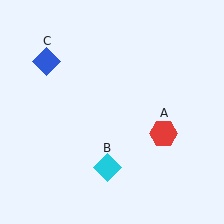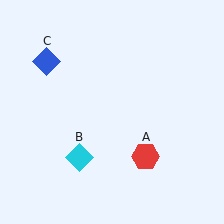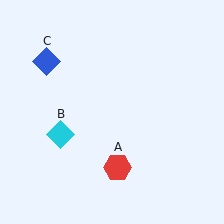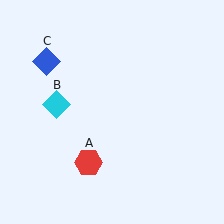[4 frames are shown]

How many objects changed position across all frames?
2 objects changed position: red hexagon (object A), cyan diamond (object B).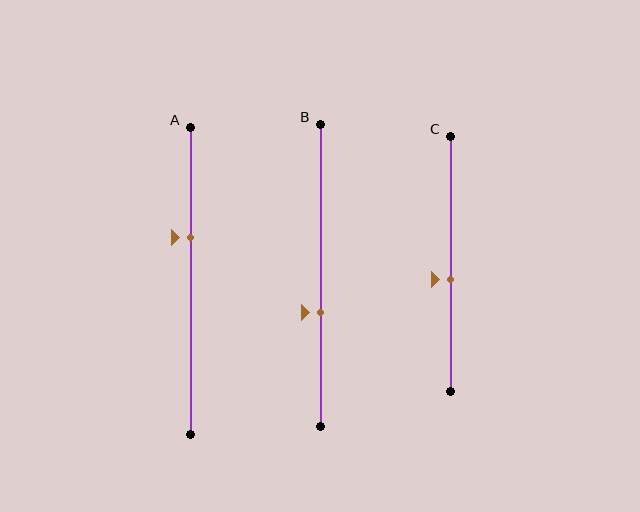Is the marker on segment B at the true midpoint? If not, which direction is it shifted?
No, the marker on segment B is shifted downward by about 12% of the segment length.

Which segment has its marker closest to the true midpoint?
Segment C has its marker closest to the true midpoint.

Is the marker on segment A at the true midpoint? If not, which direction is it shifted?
No, the marker on segment A is shifted upward by about 14% of the segment length.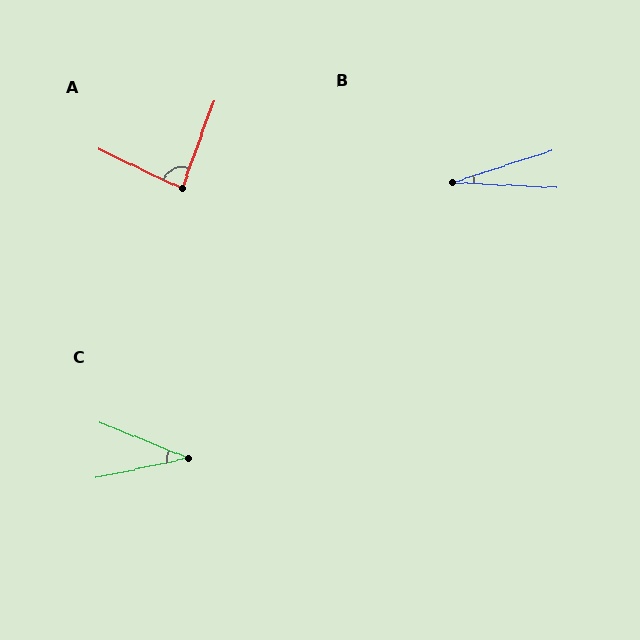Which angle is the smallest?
B, at approximately 20 degrees.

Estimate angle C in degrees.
Approximately 34 degrees.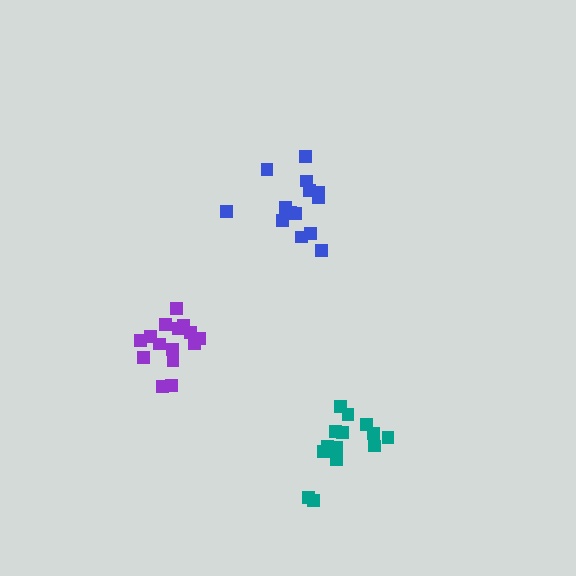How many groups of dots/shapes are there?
There are 3 groups.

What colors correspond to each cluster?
The clusters are colored: blue, teal, purple.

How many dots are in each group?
Group 1: 14 dots, Group 2: 14 dots, Group 3: 15 dots (43 total).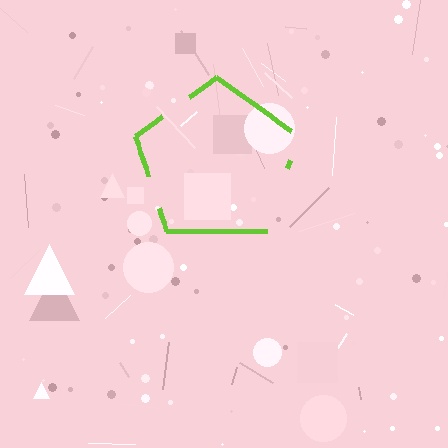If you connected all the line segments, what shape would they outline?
They would outline a pentagon.